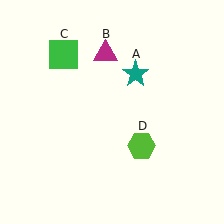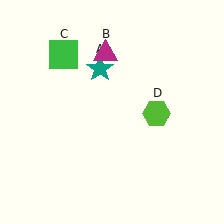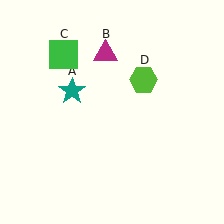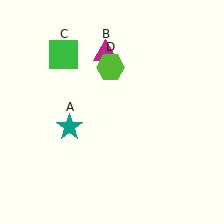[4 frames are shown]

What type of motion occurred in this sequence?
The teal star (object A), lime hexagon (object D) rotated counterclockwise around the center of the scene.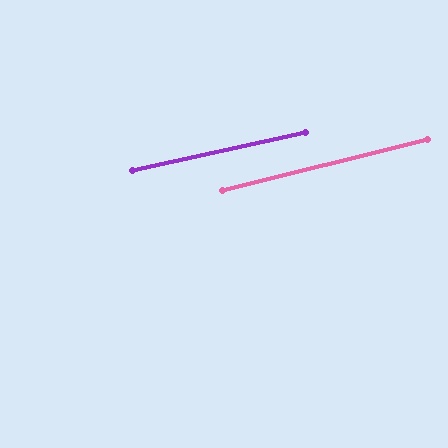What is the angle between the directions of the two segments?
Approximately 1 degree.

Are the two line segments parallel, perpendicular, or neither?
Parallel — their directions differ by only 1.5°.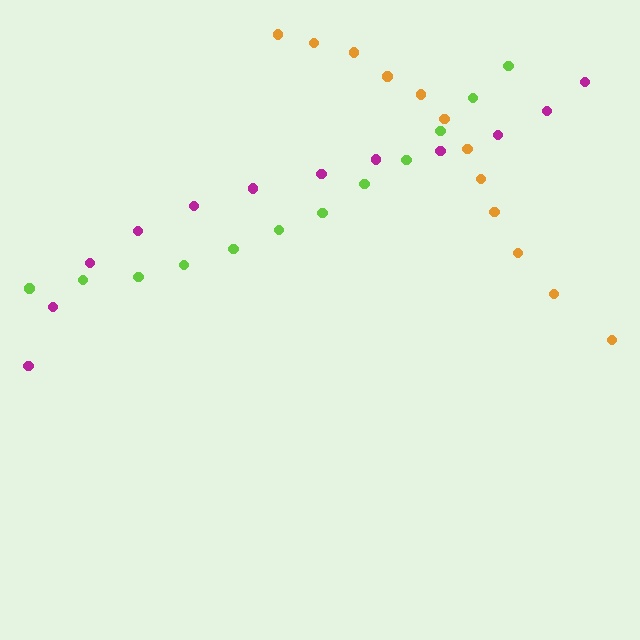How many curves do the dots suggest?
There are 3 distinct paths.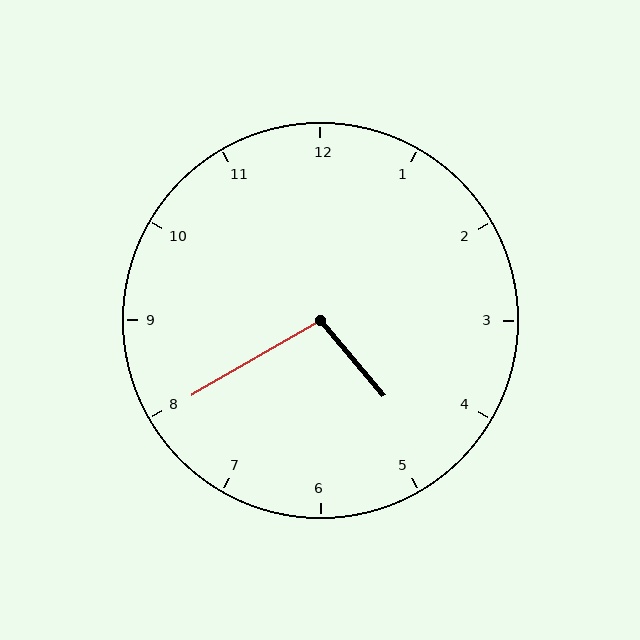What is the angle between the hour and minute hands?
Approximately 100 degrees.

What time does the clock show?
4:40.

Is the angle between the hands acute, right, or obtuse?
It is obtuse.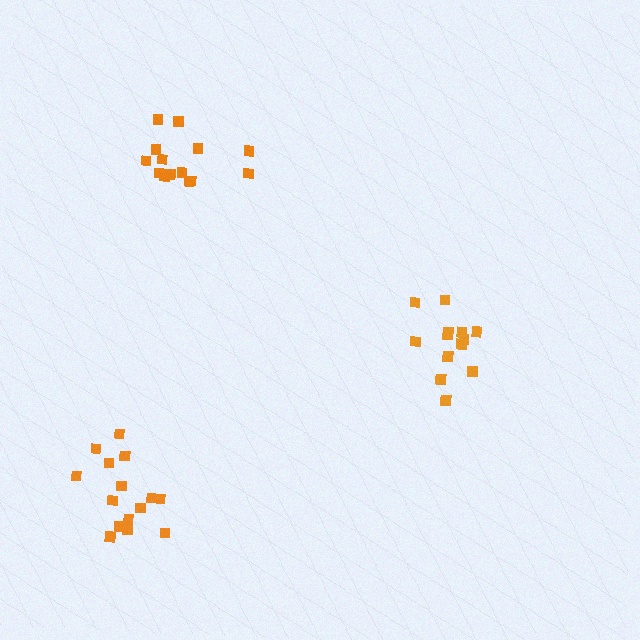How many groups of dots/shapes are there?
There are 3 groups.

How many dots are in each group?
Group 1: 15 dots, Group 2: 13 dots, Group 3: 14 dots (42 total).